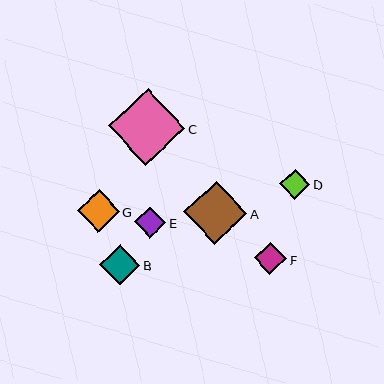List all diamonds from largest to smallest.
From largest to smallest: C, A, G, B, F, E, D.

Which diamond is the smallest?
Diamond D is the smallest with a size of approximately 30 pixels.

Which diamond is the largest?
Diamond C is the largest with a size of approximately 77 pixels.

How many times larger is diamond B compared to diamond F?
Diamond B is approximately 1.2 times the size of diamond F.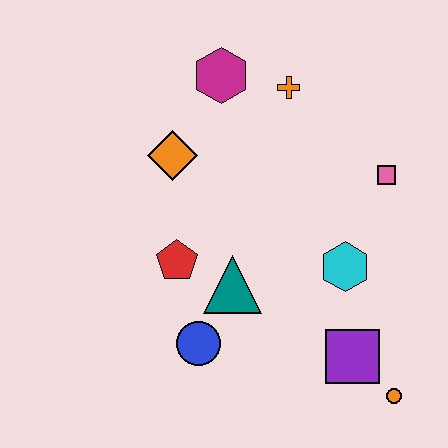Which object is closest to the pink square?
The cyan hexagon is closest to the pink square.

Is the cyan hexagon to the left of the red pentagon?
No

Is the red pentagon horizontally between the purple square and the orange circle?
No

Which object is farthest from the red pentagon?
The orange circle is farthest from the red pentagon.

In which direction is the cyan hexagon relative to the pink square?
The cyan hexagon is below the pink square.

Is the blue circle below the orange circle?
No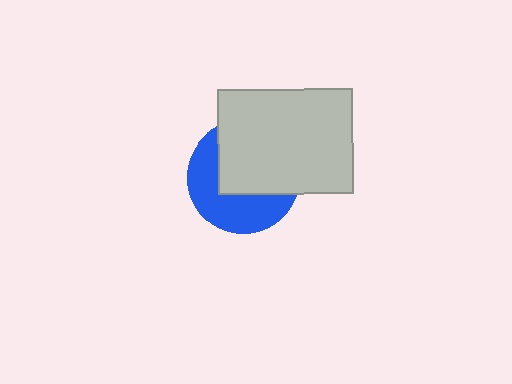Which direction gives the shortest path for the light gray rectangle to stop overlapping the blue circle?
Moving toward the upper-right gives the shortest separation.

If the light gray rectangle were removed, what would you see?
You would see the complete blue circle.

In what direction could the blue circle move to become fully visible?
The blue circle could move toward the lower-left. That would shift it out from behind the light gray rectangle entirely.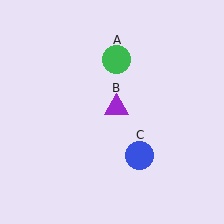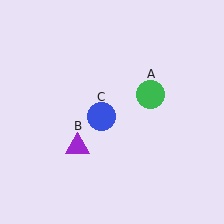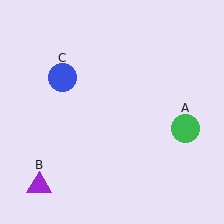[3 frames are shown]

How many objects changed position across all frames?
3 objects changed position: green circle (object A), purple triangle (object B), blue circle (object C).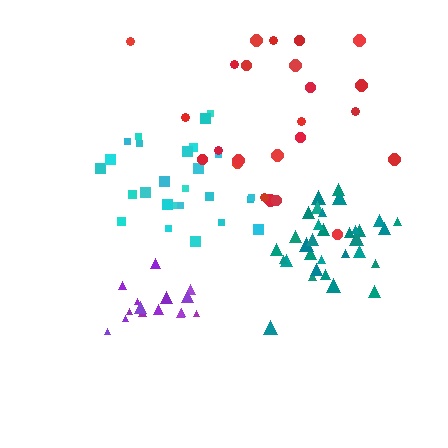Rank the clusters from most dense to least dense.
teal, purple, cyan, red.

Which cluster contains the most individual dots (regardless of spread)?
Teal (33).